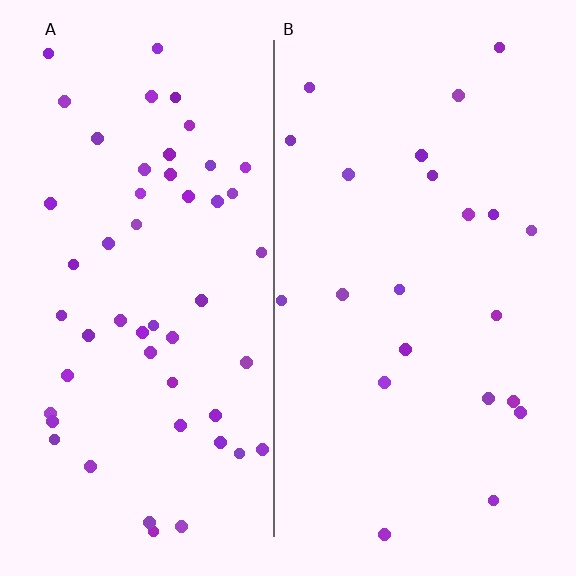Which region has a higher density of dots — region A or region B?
A (the left).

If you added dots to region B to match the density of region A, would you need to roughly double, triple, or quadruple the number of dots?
Approximately double.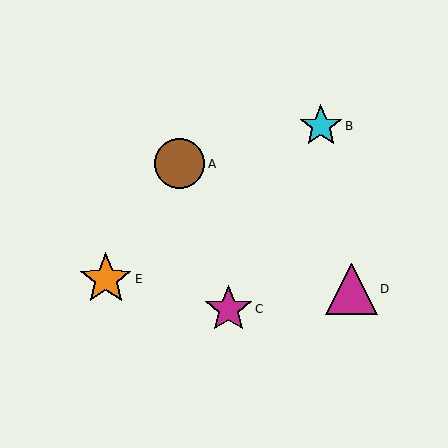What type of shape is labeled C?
Shape C is a magenta star.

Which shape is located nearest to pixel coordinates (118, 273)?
The orange star (labeled E) at (106, 279) is nearest to that location.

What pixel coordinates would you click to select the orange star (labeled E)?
Click at (106, 279) to select the orange star E.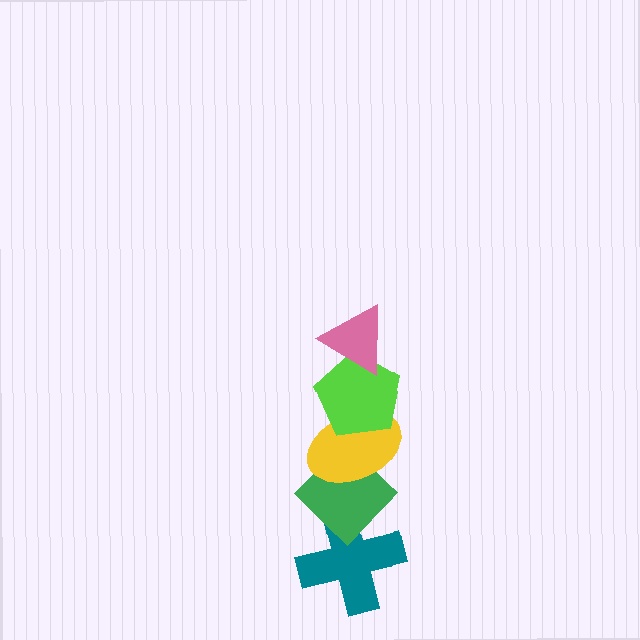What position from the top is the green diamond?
The green diamond is 4th from the top.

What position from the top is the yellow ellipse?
The yellow ellipse is 3rd from the top.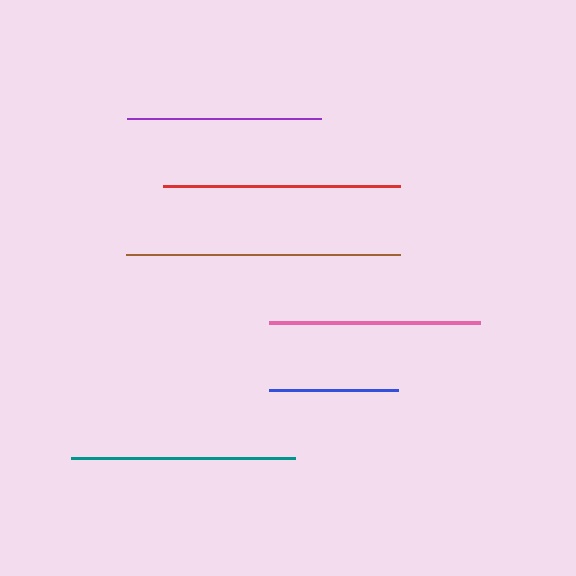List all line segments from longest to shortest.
From longest to shortest: brown, red, teal, pink, purple, blue.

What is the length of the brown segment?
The brown segment is approximately 274 pixels long.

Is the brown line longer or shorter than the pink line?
The brown line is longer than the pink line.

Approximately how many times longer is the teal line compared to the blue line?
The teal line is approximately 1.7 times the length of the blue line.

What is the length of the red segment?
The red segment is approximately 237 pixels long.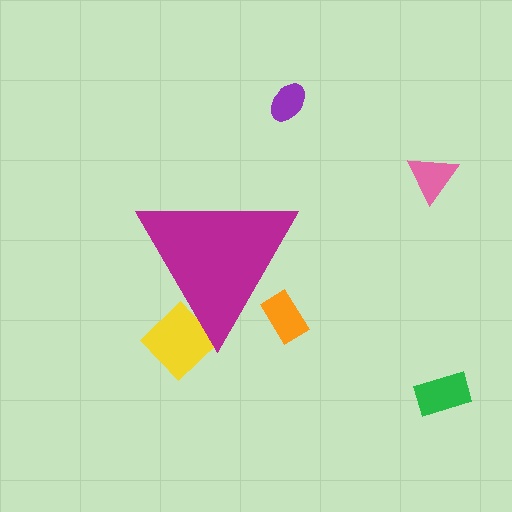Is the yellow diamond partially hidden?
Yes, the yellow diamond is partially hidden behind the magenta triangle.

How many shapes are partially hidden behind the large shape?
2 shapes are partially hidden.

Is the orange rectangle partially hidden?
Yes, the orange rectangle is partially hidden behind the magenta triangle.